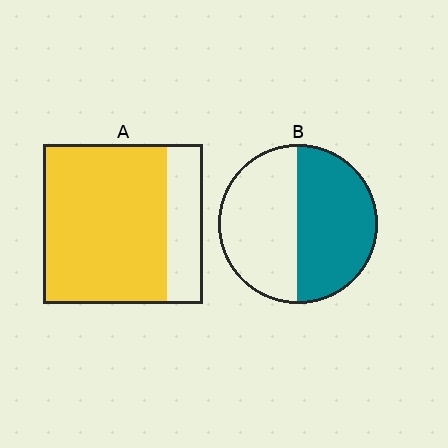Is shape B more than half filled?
Roughly half.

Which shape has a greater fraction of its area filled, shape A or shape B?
Shape A.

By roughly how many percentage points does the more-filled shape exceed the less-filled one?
By roughly 25 percentage points (A over B).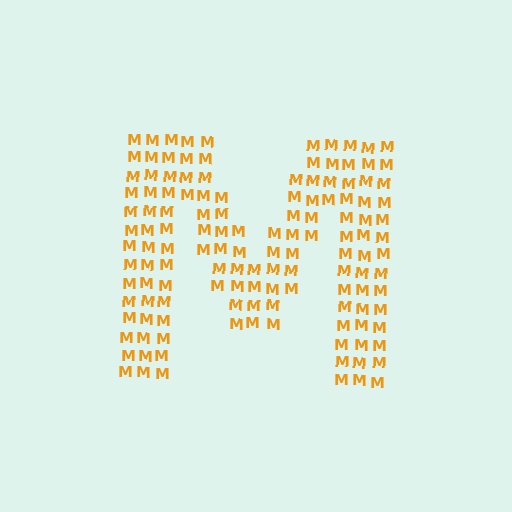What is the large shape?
The large shape is the letter M.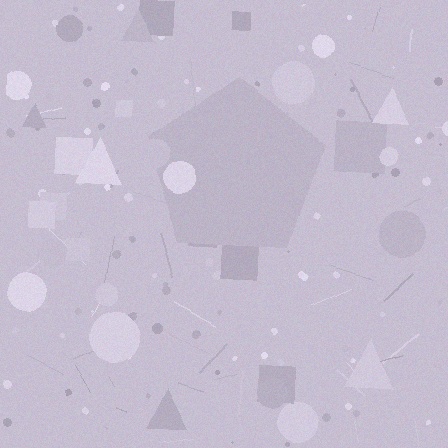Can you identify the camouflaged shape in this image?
The camouflaged shape is a pentagon.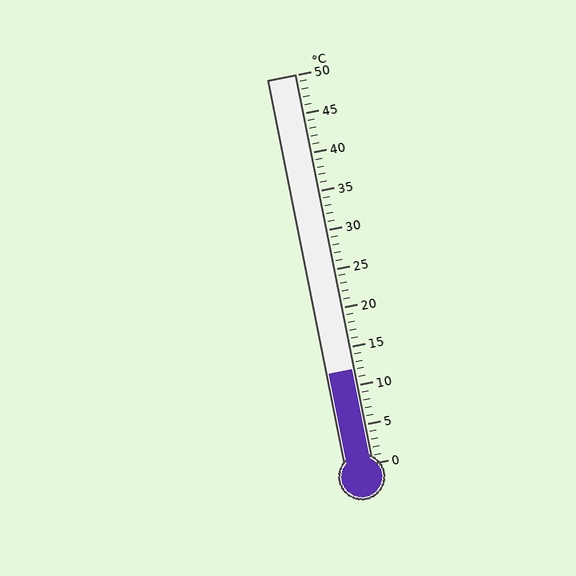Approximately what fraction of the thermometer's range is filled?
The thermometer is filled to approximately 25% of its range.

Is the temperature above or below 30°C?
The temperature is below 30°C.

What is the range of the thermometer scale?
The thermometer scale ranges from 0°C to 50°C.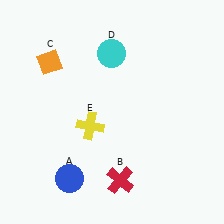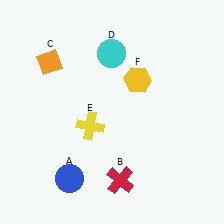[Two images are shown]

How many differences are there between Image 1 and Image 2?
There is 1 difference between the two images.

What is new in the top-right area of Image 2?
A yellow hexagon (F) was added in the top-right area of Image 2.